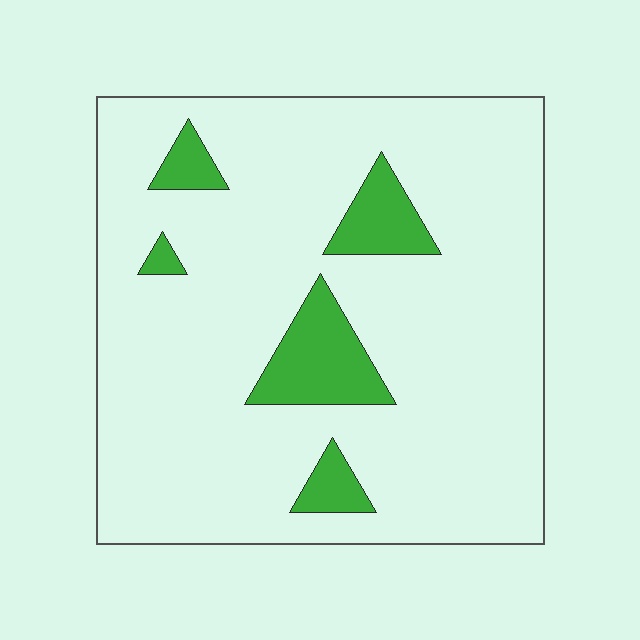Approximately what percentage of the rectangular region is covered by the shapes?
Approximately 10%.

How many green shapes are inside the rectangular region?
5.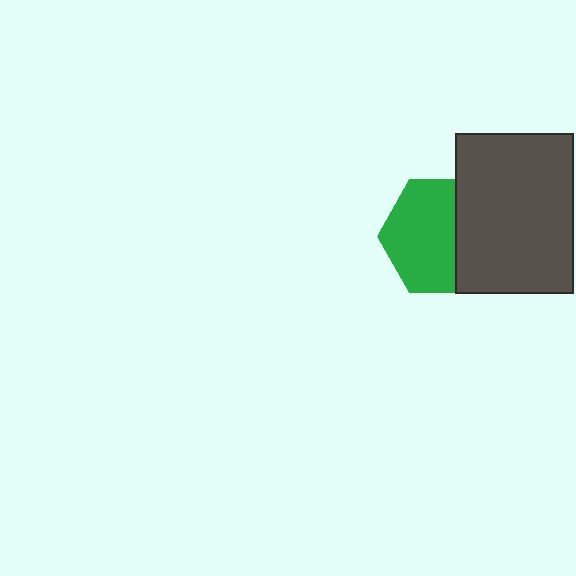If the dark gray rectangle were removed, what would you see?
You would see the complete green hexagon.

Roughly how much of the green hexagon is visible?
About half of it is visible (roughly 63%).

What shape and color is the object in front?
The object in front is a dark gray rectangle.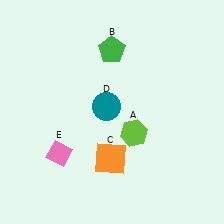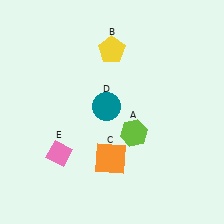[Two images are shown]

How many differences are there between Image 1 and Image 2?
There is 1 difference between the two images.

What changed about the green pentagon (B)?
In Image 1, B is green. In Image 2, it changed to yellow.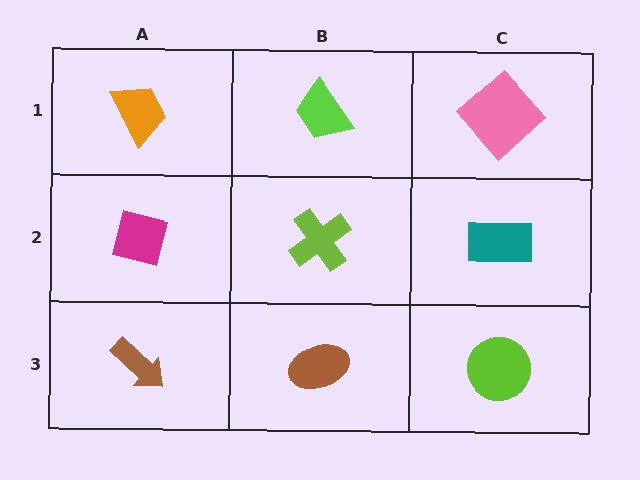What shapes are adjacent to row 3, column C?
A teal rectangle (row 2, column C), a brown ellipse (row 3, column B).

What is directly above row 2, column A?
An orange trapezoid.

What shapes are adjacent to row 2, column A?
An orange trapezoid (row 1, column A), a brown arrow (row 3, column A), a lime cross (row 2, column B).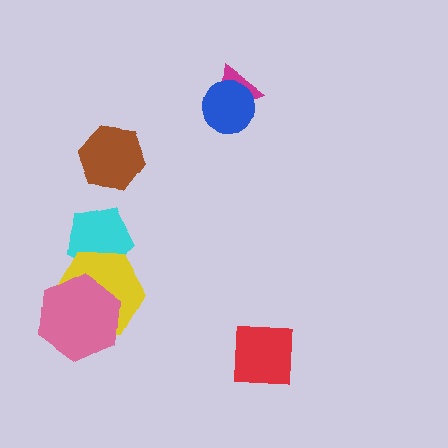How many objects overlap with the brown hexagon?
0 objects overlap with the brown hexagon.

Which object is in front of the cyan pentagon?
The yellow hexagon is in front of the cyan pentagon.